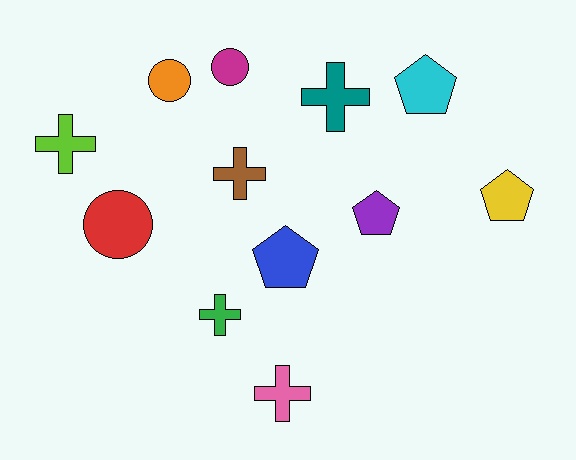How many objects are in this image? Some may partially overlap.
There are 12 objects.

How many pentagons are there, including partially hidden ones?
There are 4 pentagons.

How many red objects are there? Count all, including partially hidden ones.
There is 1 red object.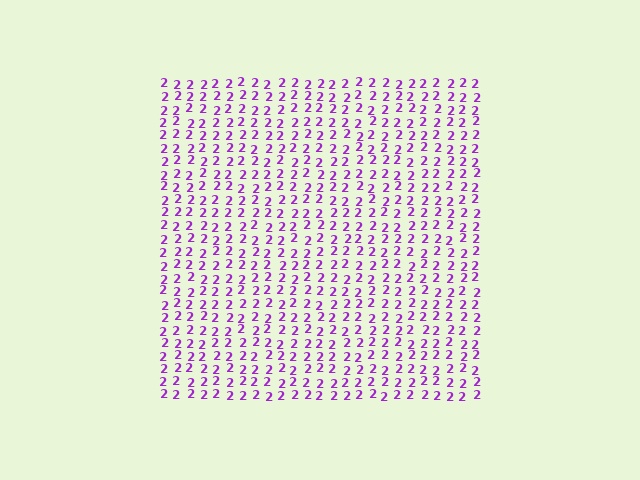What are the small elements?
The small elements are digit 2's.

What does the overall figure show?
The overall figure shows a square.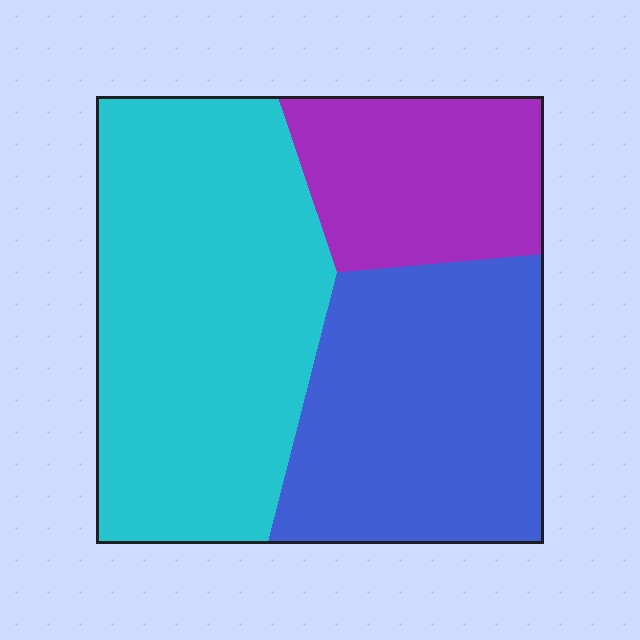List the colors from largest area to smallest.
From largest to smallest: cyan, blue, purple.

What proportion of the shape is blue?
Blue takes up about one third (1/3) of the shape.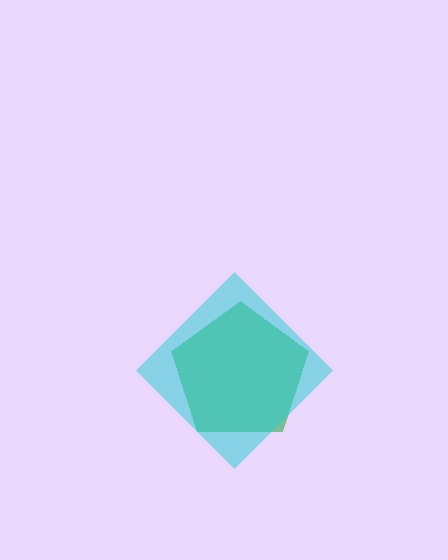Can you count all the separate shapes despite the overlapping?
Yes, there are 2 separate shapes.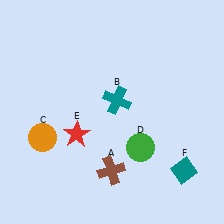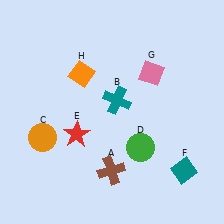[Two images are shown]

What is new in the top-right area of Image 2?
A pink diamond (G) was added in the top-right area of Image 2.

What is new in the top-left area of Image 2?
An orange diamond (H) was added in the top-left area of Image 2.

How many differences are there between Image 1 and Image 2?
There are 2 differences between the two images.